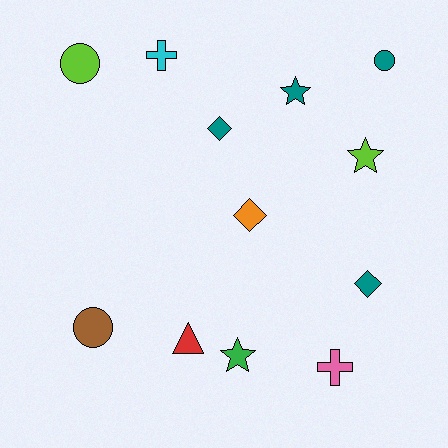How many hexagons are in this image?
There are no hexagons.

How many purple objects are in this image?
There are no purple objects.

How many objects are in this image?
There are 12 objects.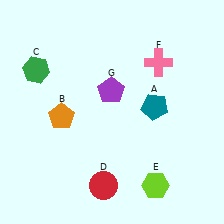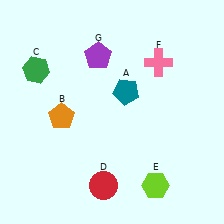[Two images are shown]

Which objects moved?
The objects that moved are: the teal pentagon (A), the purple pentagon (G).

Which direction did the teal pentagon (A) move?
The teal pentagon (A) moved left.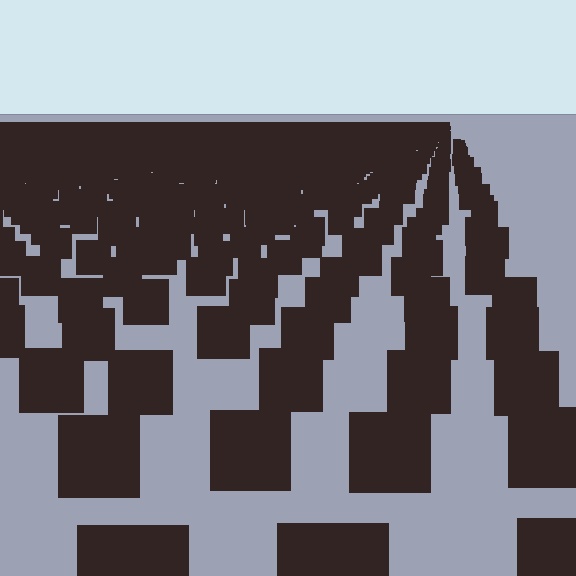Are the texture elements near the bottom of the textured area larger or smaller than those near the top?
Larger. Near the bottom, elements are closer to the viewer and appear at a bigger on-screen size.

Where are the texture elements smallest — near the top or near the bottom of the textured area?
Near the top.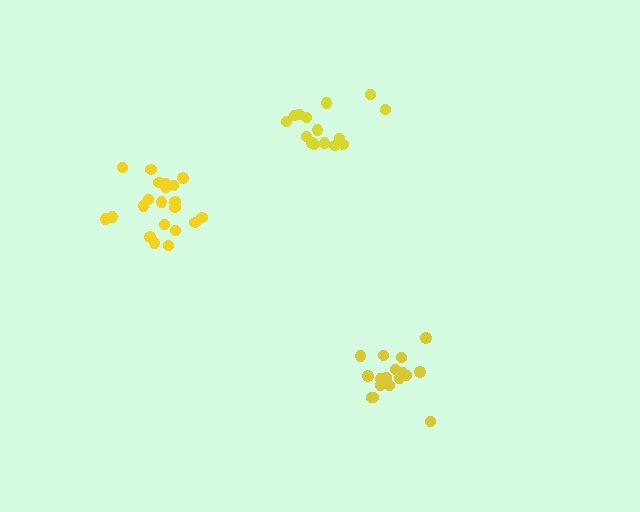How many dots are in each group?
Group 1: 17 dots, Group 2: 21 dots, Group 3: 15 dots (53 total).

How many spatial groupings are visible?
There are 3 spatial groupings.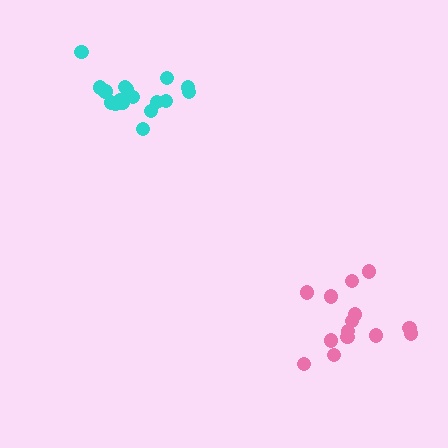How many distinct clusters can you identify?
There are 2 distinct clusters.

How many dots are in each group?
Group 1: 14 dots, Group 2: 17 dots (31 total).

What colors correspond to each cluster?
The clusters are colored: pink, cyan.